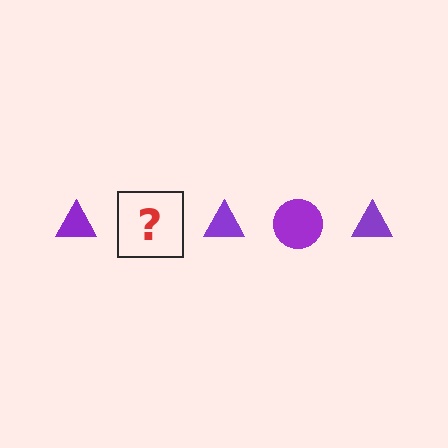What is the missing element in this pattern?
The missing element is a purple circle.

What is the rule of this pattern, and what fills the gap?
The rule is that the pattern cycles through triangle, circle shapes in purple. The gap should be filled with a purple circle.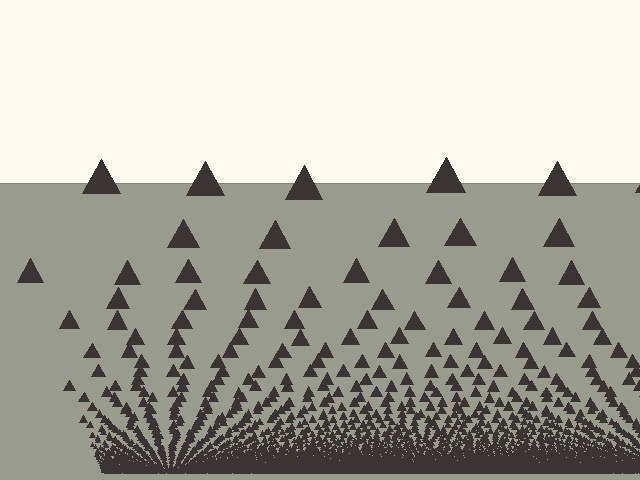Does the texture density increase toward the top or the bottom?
Density increases toward the bottom.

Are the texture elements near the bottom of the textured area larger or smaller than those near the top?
Smaller. The gradient is inverted — elements near the bottom are smaller and denser.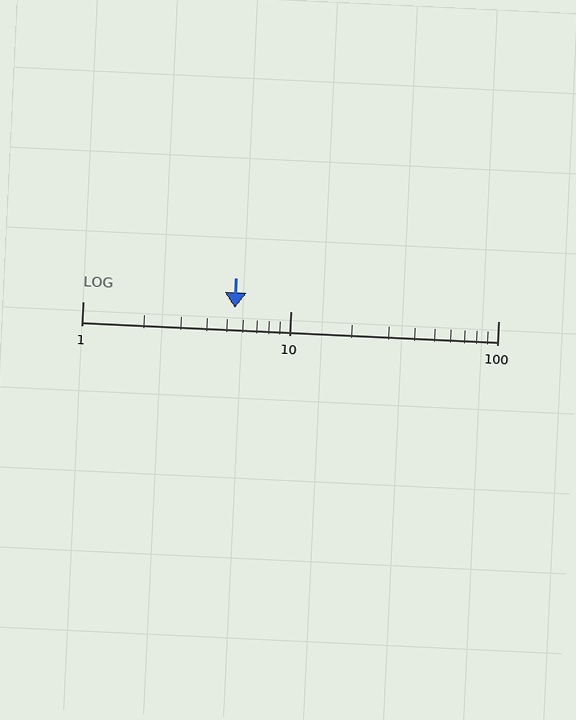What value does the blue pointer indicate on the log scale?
The pointer indicates approximately 5.4.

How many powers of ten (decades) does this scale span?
The scale spans 2 decades, from 1 to 100.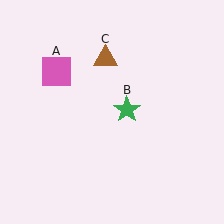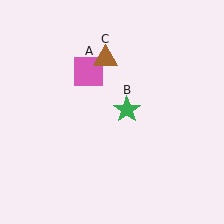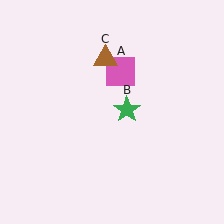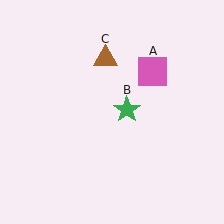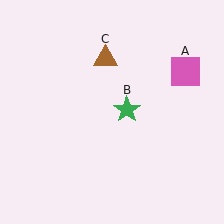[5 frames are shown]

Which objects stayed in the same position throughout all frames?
Green star (object B) and brown triangle (object C) remained stationary.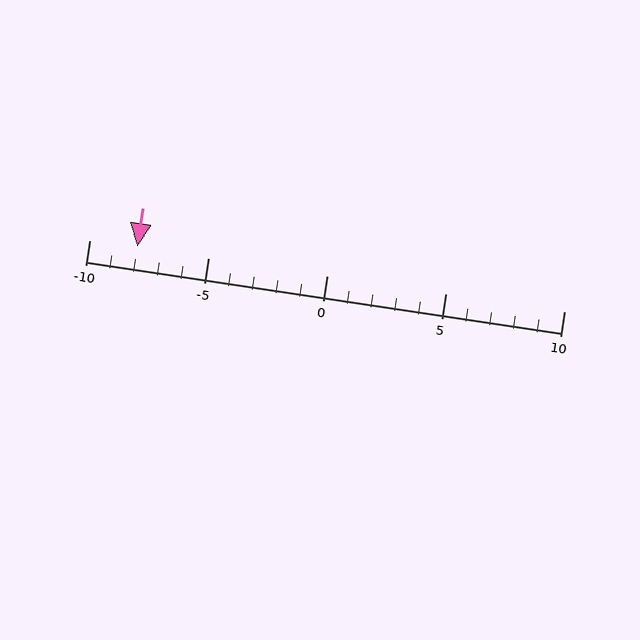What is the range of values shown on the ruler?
The ruler shows values from -10 to 10.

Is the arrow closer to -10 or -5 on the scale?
The arrow is closer to -10.